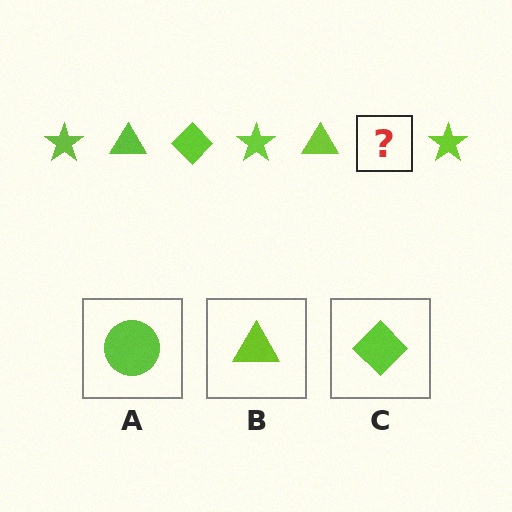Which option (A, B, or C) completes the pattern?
C.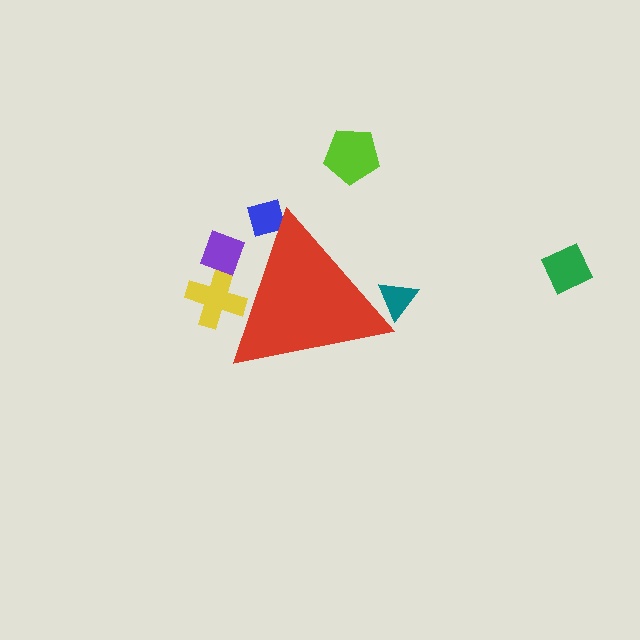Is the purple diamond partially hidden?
Yes, the purple diamond is partially hidden behind the red triangle.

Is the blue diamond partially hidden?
Yes, the blue diamond is partially hidden behind the red triangle.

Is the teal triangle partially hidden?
Yes, the teal triangle is partially hidden behind the red triangle.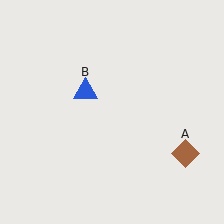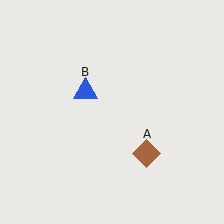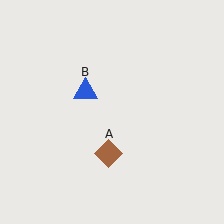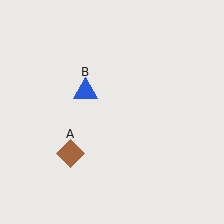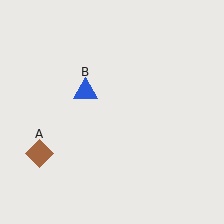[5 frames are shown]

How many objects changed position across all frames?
1 object changed position: brown diamond (object A).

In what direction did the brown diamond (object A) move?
The brown diamond (object A) moved left.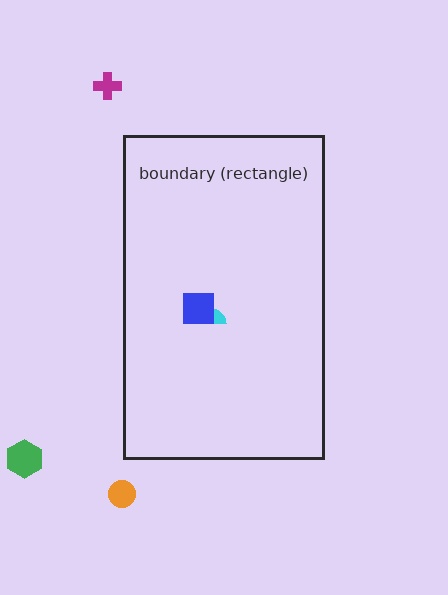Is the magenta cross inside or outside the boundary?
Outside.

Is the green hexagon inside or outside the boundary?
Outside.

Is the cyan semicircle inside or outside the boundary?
Inside.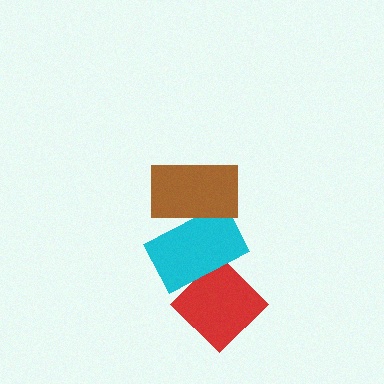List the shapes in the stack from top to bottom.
From top to bottom: the brown rectangle, the cyan rectangle, the red diamond.